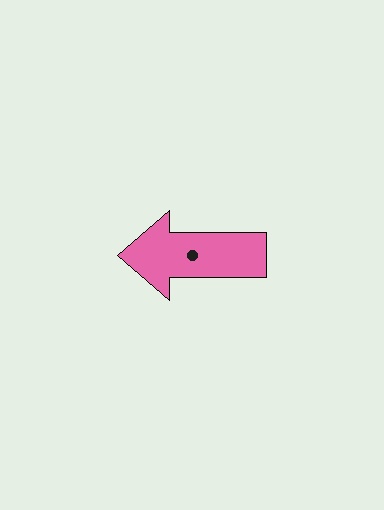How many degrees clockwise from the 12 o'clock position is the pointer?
Approximately 270 degrees.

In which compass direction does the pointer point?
West.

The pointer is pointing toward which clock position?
Roughly 9 o'clock.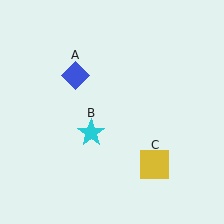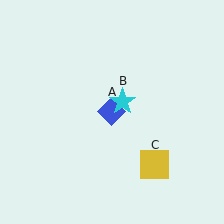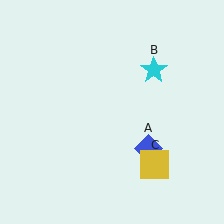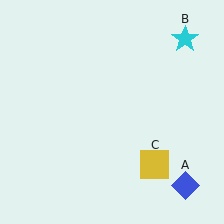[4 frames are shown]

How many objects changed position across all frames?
2 objects changed position: blue diamond (object A), cyan star (object B).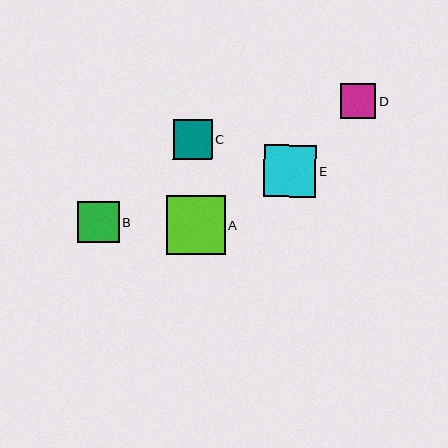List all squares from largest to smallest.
From largest to smallest: A, E, B, C, D.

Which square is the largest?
Square A is the largest with a size of approximately 59 pixels.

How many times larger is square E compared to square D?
Square E is approximately 1.5 times the size of square D.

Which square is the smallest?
Square D is the smallest with a size of approximately 35 pixels.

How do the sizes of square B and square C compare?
Square B and square C are approximately the same size.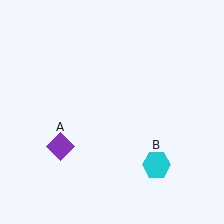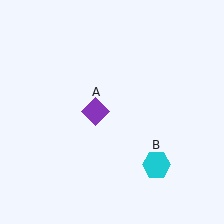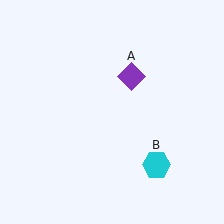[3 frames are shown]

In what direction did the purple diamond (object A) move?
The purple diamond (object A) moved up and to the right.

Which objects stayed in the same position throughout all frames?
Cyan hexagon (object B) remained stationary.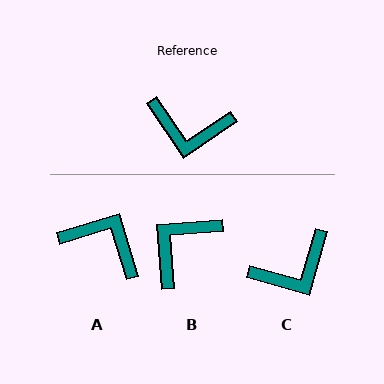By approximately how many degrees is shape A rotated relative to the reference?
Approximately 163 degrees counter-clockwise.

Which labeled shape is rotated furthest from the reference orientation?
A, about 163 degrees away.